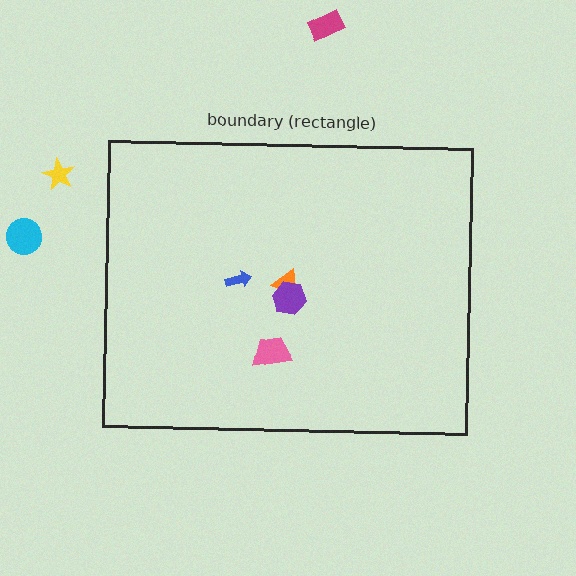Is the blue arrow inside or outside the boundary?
Inside.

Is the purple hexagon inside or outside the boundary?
Inside.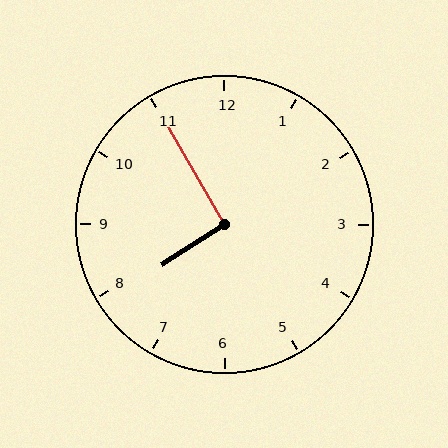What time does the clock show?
7:55.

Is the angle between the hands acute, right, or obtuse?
It is right.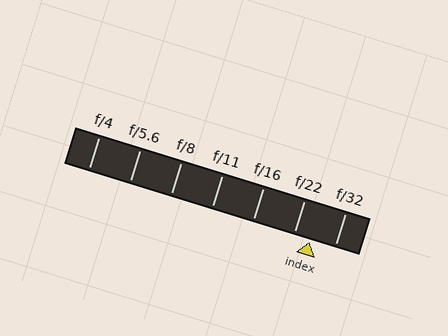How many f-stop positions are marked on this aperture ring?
There are 7 f-stop positions marked.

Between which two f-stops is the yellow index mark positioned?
The index mark is between f/22 and f/32.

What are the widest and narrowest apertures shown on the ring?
The widest aperture shown is f/4 and the narrowest is f/32.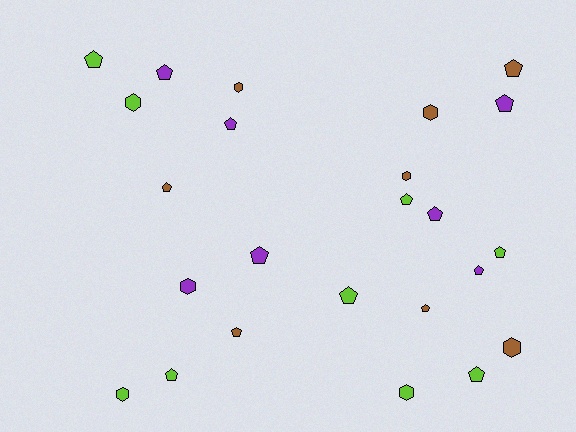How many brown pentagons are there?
There are 4 brown pentagons.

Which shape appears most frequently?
Pentagon, with 16 objects.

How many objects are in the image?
There are 24 objects.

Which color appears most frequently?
Lime, with 9 objects.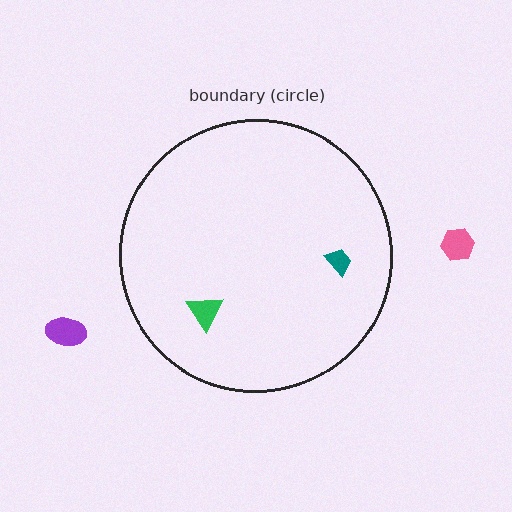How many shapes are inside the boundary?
2 inside, 2 outside.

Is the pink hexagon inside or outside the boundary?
Outside.